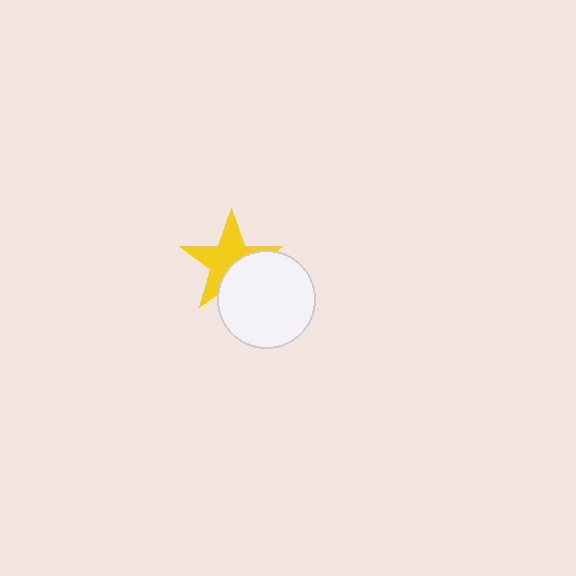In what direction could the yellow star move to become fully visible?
The yellow star could move toward the upper-left. That would shift it out from behind the white circle entirely.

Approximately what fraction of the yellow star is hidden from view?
Roughly 38% of the yellow star is hidden behind the white circle.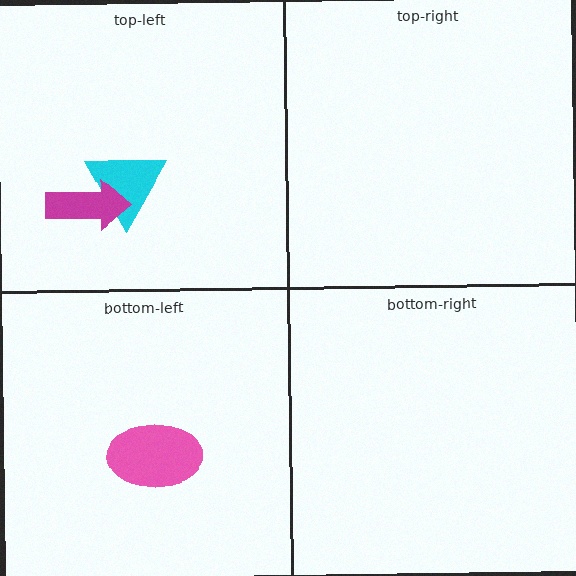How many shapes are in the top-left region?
2.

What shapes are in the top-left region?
The cyan triangle, the magenta arrow.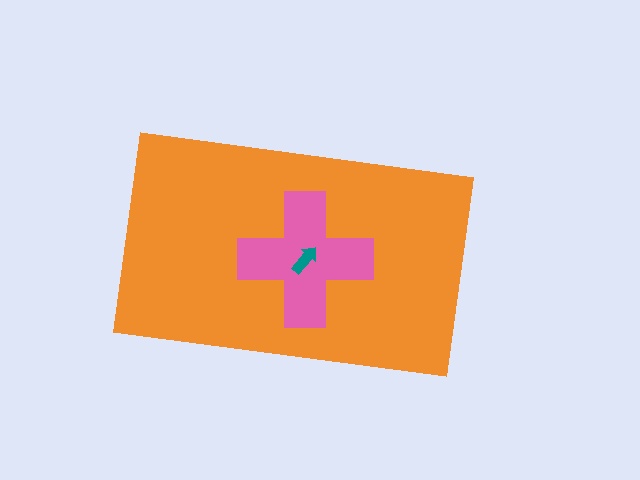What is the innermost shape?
The teal arrow.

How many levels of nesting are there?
3.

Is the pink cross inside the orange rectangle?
Yes.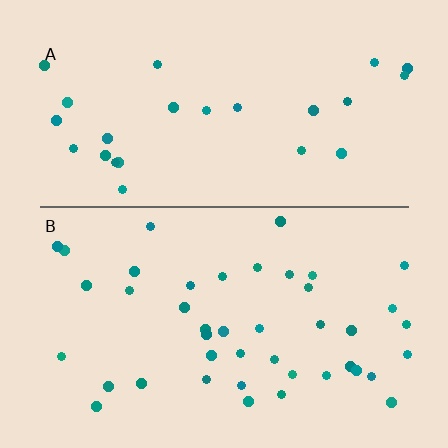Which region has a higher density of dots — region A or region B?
B (the bottom).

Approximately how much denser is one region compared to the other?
Approximately 1.7× — region B over region A.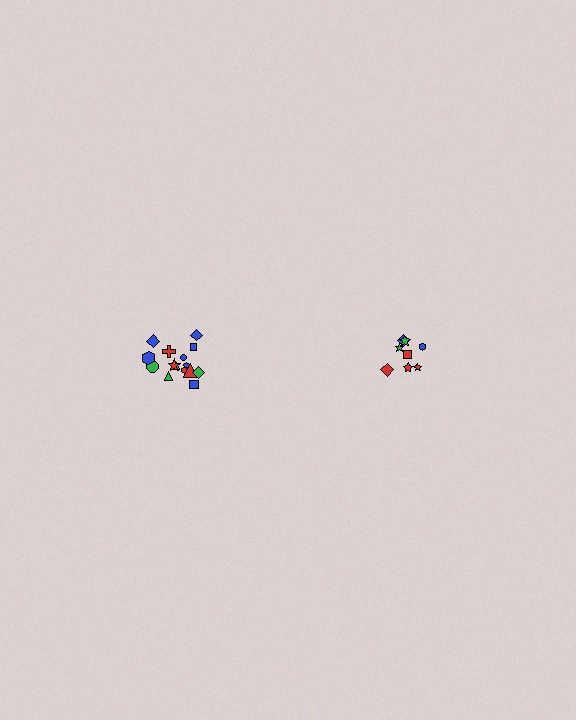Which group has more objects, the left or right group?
The left group.